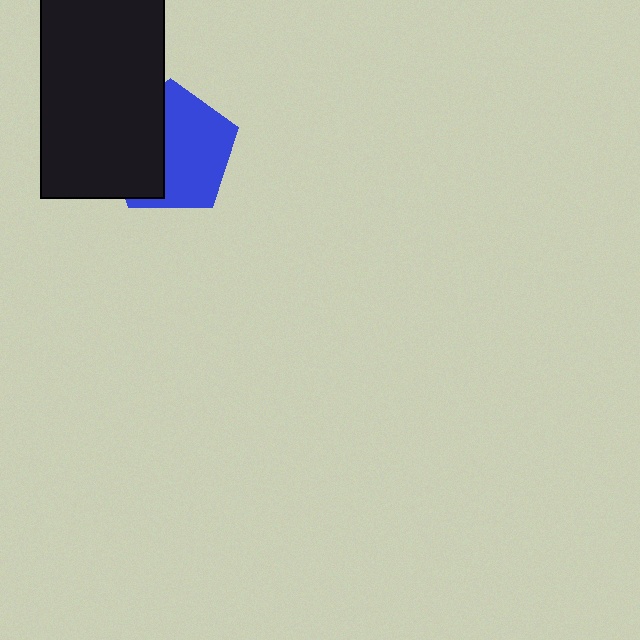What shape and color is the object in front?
The object in front is a black rectangle.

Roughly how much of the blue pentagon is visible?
About half of it is visible (roughly 58%).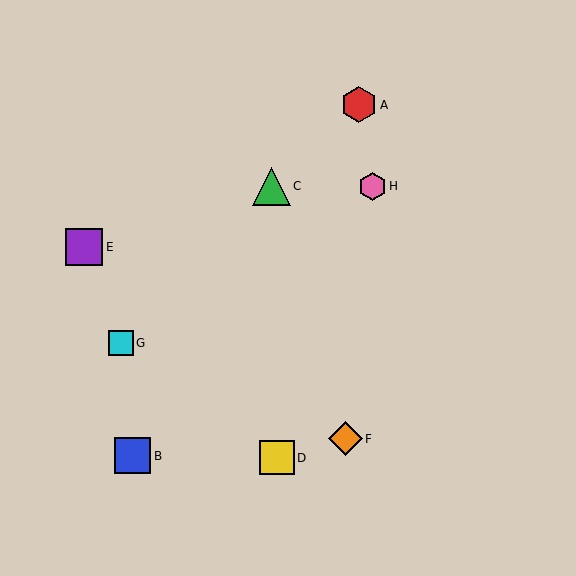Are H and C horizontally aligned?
Yes, both are at y≈186.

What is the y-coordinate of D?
Object D is at y≈458.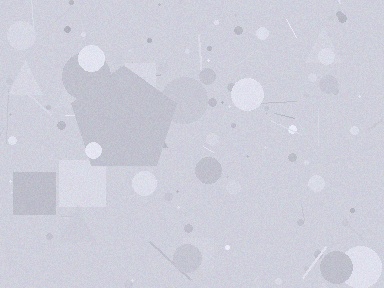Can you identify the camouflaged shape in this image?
The camouflaged shape is a pentagon.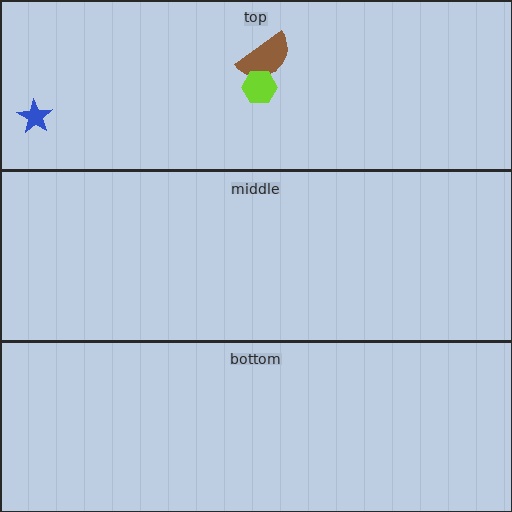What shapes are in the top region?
The blue star, the brown semicircle, the lime hexagon.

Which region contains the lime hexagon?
The top region.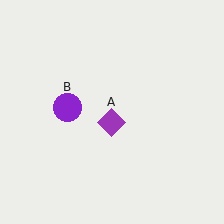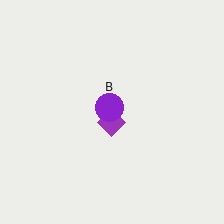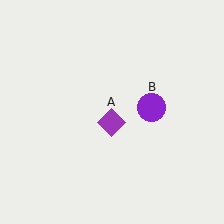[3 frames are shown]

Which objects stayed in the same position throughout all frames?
Purple diamond (object A) remained stationary.